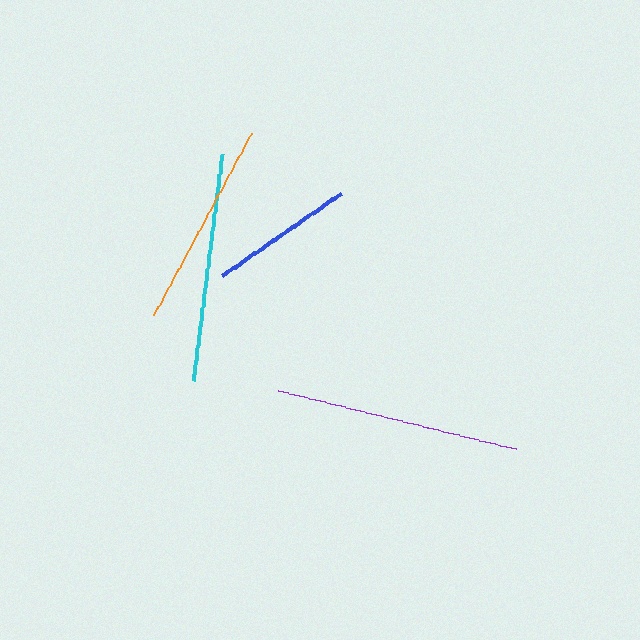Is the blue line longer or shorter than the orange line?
The orange line is longer than the blue line.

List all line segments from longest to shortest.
From longest to shortest: purple, cyan, orange, blue.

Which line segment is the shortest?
The blue line is the shortest at approximately 144 pixels.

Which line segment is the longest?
The purple line is the longest at approximately 245 pixels.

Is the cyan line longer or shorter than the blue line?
The cyan line is longer than the blue line.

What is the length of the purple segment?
The purple segment is approximately 245 pixels long.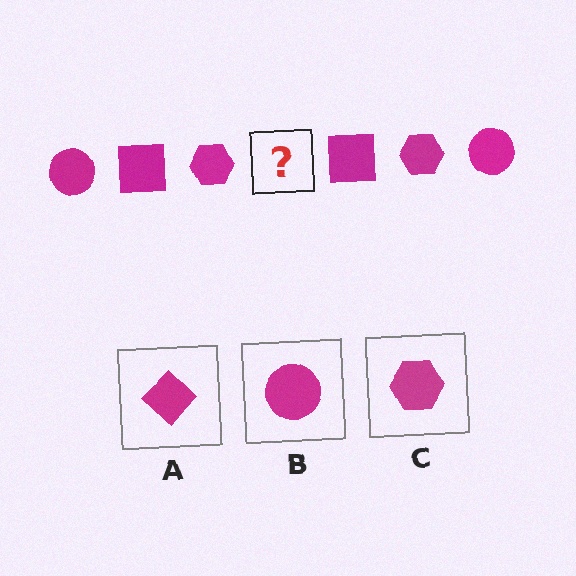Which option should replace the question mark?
Option B.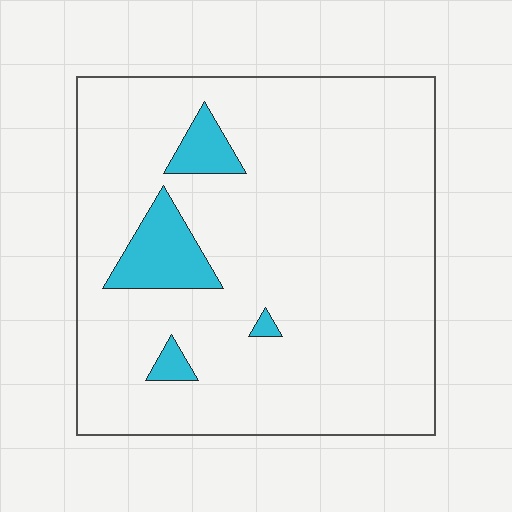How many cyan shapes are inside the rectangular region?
4.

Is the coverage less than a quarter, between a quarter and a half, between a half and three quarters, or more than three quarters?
Less than a quarter.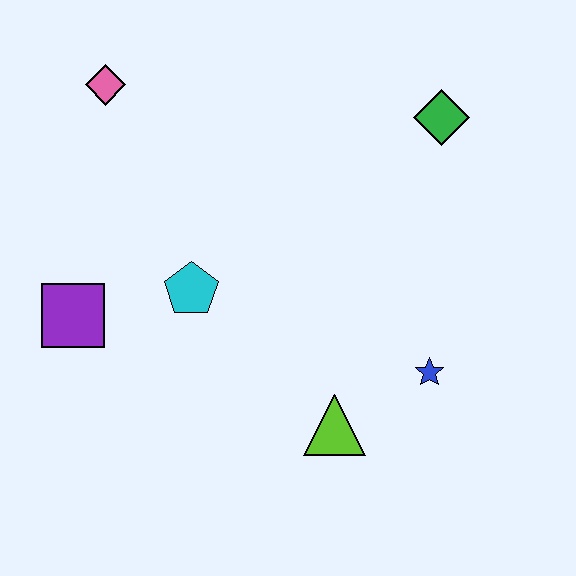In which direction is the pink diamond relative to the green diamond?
The pink diamond is to the left of the green diamond.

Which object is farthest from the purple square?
The green diamond is farthest from the purple square.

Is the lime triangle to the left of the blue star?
Yes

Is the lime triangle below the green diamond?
Yes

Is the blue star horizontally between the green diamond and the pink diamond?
Yes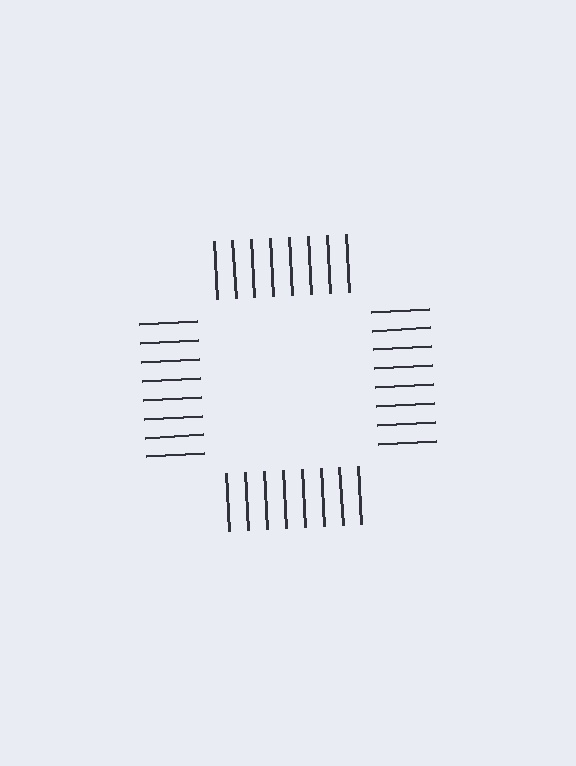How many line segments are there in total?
32 — 8 along each of the 4 edges.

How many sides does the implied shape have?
4 sides — the line-ends trace a square.